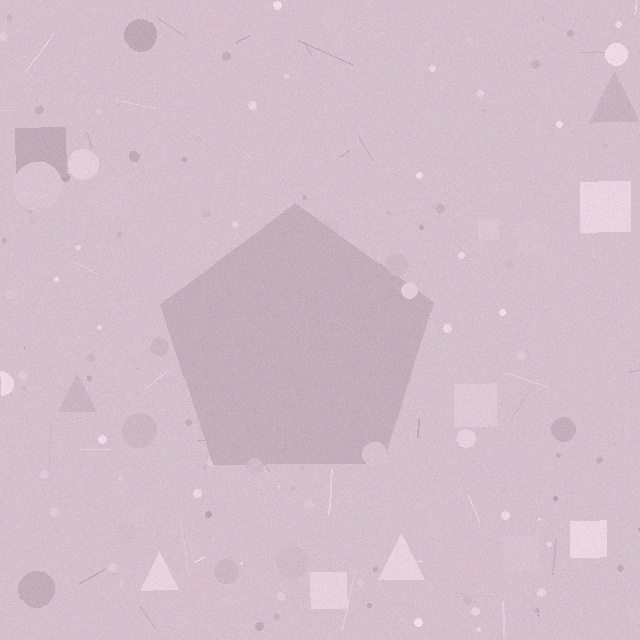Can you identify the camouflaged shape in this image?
The camouflaged shape is a pentagon.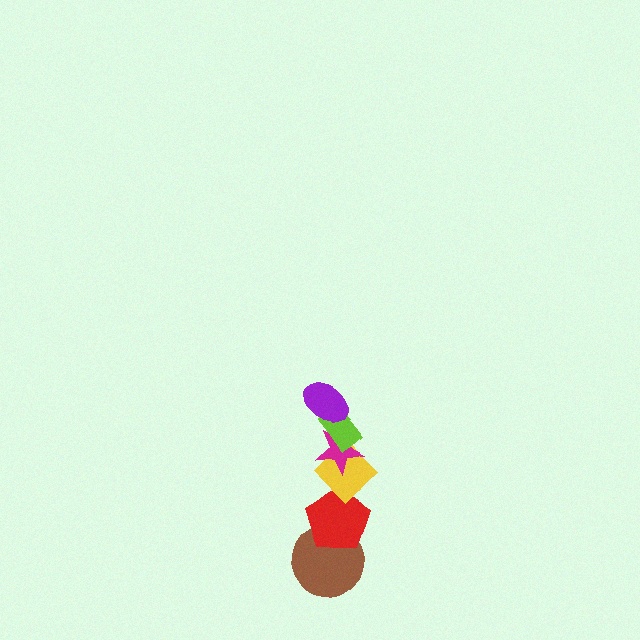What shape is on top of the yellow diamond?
The magenta star is on top of the yellow diamond.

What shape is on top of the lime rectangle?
The purple ellipse is on top of the lime rectangle.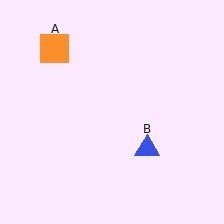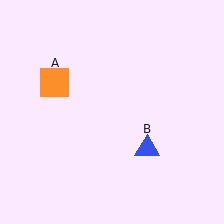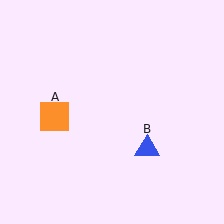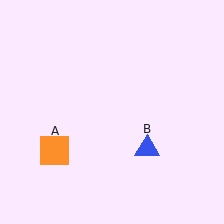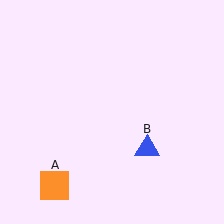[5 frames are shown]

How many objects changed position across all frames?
1 object changed position: orange square (object A).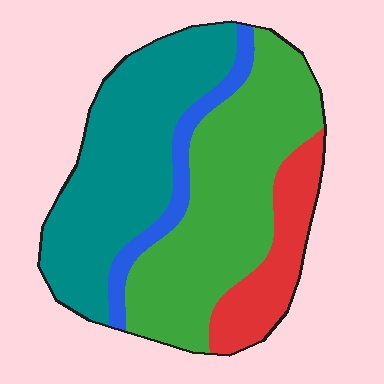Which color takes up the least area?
Blue, at roughly 10%.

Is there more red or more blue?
Red.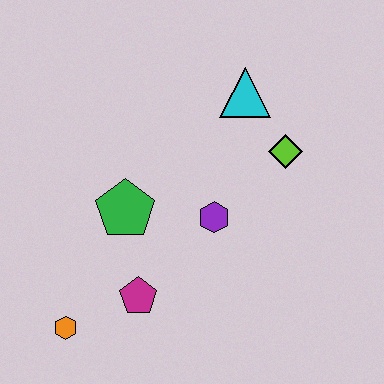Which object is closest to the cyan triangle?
The lime diamond is closest to the cyan triangle.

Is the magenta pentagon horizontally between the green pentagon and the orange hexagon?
No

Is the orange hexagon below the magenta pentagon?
Yes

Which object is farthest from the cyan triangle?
The orange hexagon is farthest from the cyan triangle.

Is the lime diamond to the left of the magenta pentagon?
No